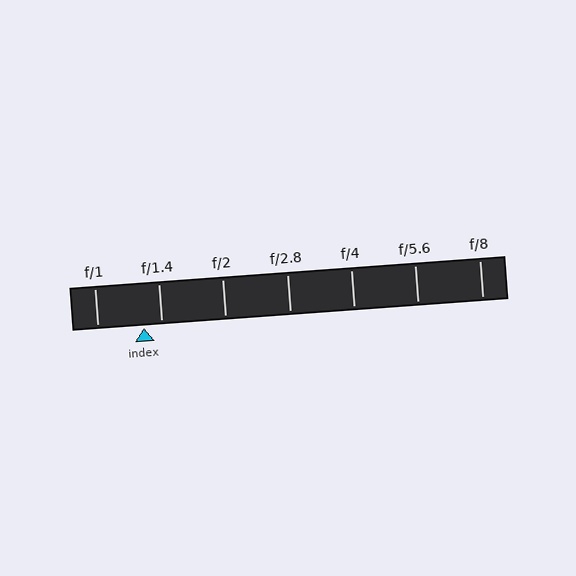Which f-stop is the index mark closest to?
The index mark is closest to f/1.4.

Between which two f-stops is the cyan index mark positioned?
The index mark is between f/1 and f/1.4.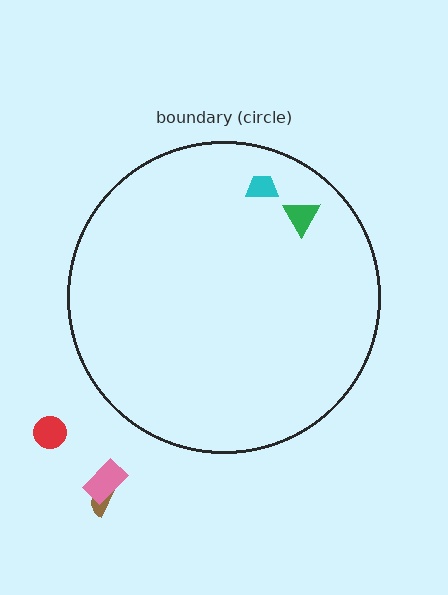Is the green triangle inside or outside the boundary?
Inside.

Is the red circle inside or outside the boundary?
Outside.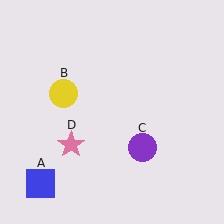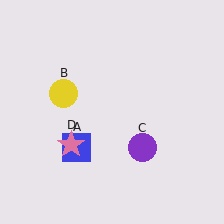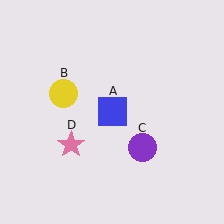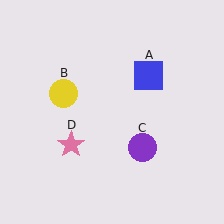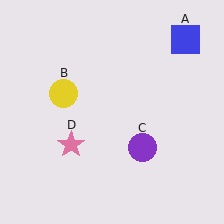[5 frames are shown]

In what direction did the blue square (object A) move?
The blue square (object A) moved up and to the right.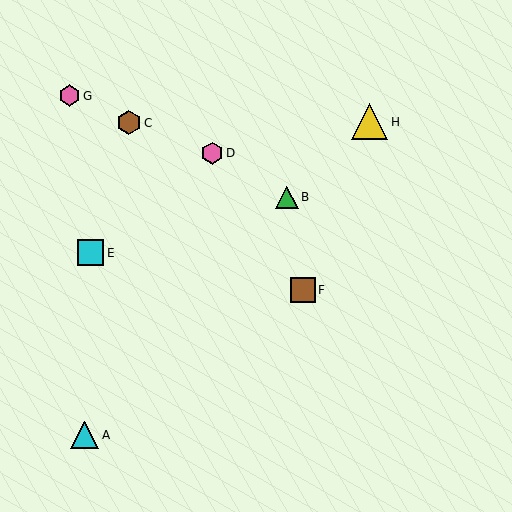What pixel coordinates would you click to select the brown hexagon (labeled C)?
Click at (129, 123) to select the brown hexagon C.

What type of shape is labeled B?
Shape B is a green triangle.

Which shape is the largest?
The yellow triangle (labeled H) is the largest.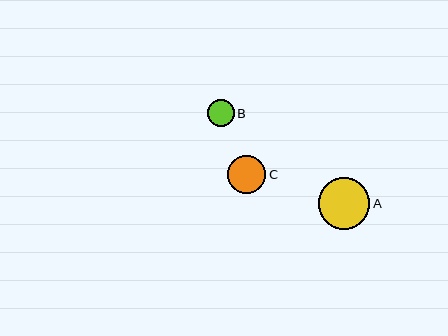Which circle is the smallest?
Circle B is the smallest with a size of approximately 27 pixels.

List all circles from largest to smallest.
From largest to smallest: A, C, B.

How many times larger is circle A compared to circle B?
Circle A is approximately 1.9 times the size of circle B.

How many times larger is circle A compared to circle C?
Circle A is approximately 1.4 times the size of circle C.